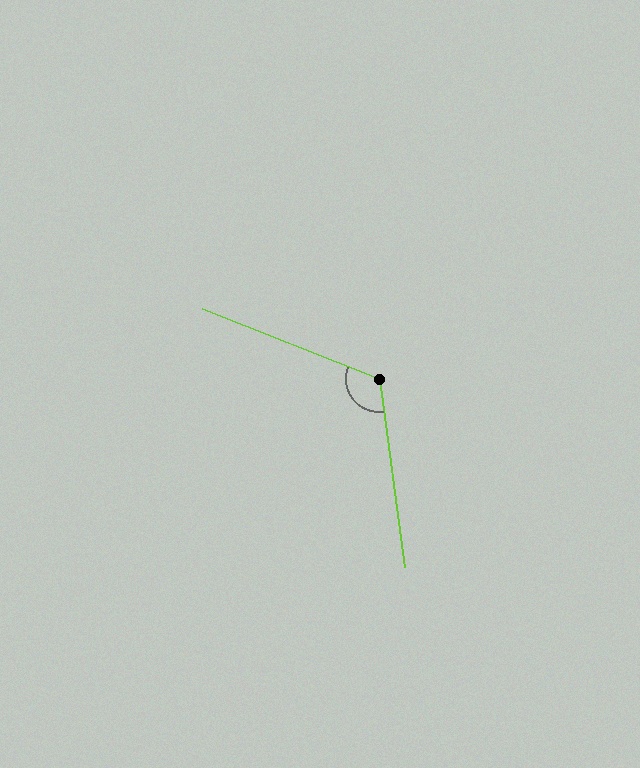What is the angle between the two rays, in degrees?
Approximately 119 degrees.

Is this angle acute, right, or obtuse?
It is obtuse.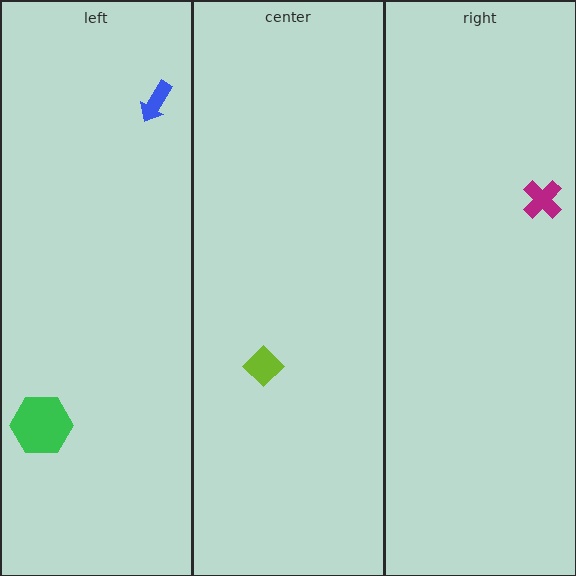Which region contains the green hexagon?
The left region.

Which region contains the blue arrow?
The left region.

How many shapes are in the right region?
1.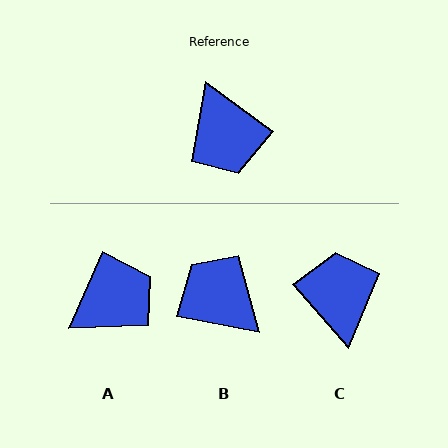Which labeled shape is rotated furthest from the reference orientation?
C, about 168 degrees away.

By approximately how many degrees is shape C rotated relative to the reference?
Approximately 168 degrees counter-clockwise.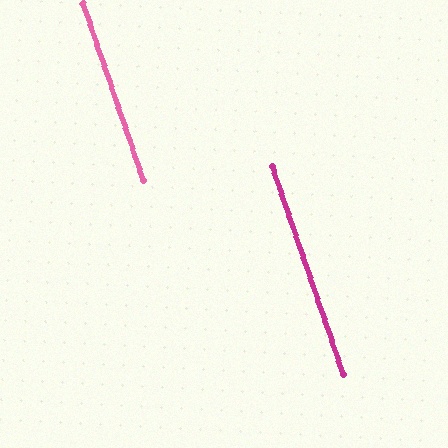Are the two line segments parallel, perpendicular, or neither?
Parallel — their directions differ by only 0.0°.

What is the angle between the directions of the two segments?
Approximately 0 degrees.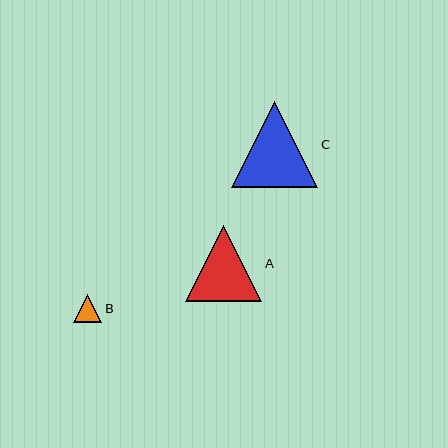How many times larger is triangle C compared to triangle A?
Triangle C is approximately 1.1 times the size of triangle A.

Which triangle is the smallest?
Triangle B is the smallest with a size of approximately 28 pixels.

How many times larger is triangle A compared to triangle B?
Triangle A is approximately 2.7 times the size of triangle B.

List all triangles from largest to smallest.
From largest to smallest: C, A, B.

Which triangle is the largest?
Triangle C is the largest with a size of approximately 86 pixels.